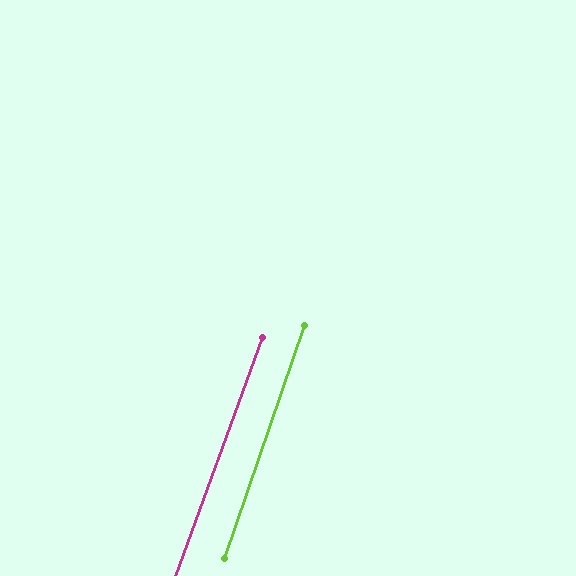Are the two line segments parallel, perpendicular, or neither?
Parallel — their directions differ by only 0.7°.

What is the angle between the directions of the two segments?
Approximately 1 degree.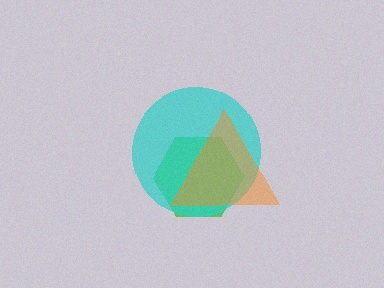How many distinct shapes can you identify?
There are 3 distinct shapes: a green hexagon, a cyan circle, an orange triangle.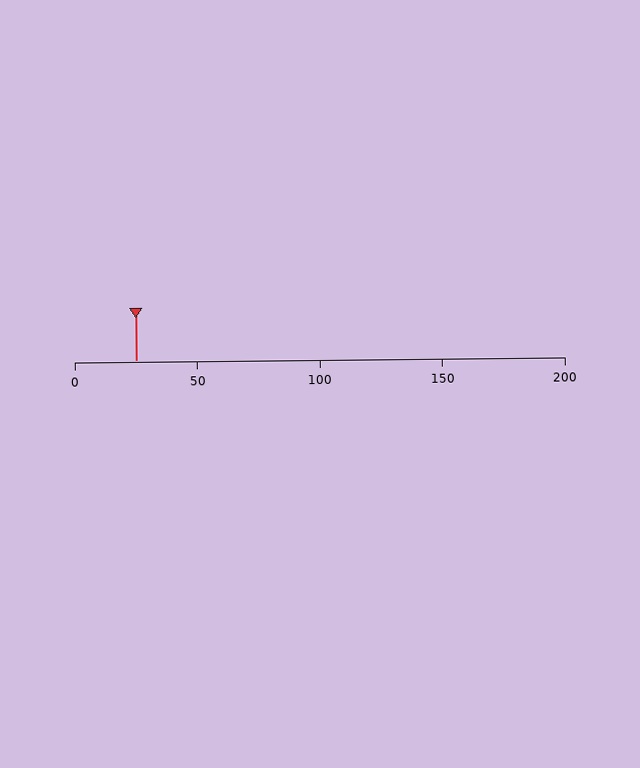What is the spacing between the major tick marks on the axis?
The major ticks are spaced 50 apart.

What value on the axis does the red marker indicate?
The marker indicates approximately 25.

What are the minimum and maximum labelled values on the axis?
The axis runs from 0 to 200.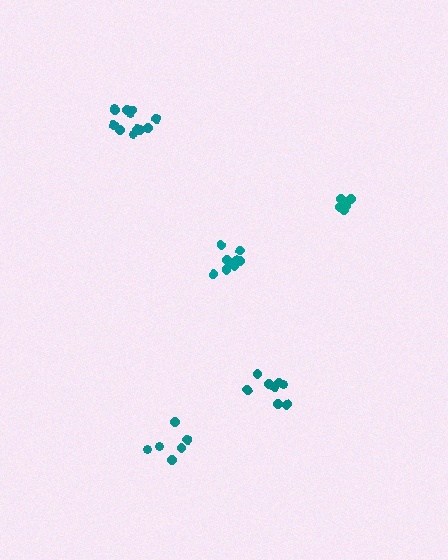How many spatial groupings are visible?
There are 5 spatial groupings.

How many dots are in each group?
Group 1: 12 dots, Group 2: 6 dots, Group 3: 6 dots, Group 4: 8 dots, Group 5: 9 dots (41 total).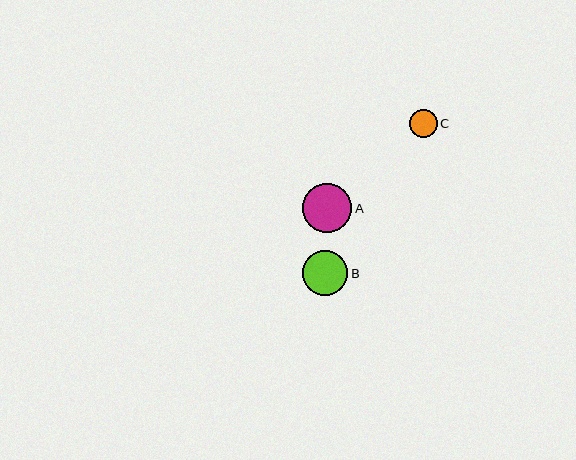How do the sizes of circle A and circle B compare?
Circle A and circle B are approximately the same size.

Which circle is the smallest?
Circle C is the smallest with a size of approximately 28 pixels.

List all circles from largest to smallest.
From largest to smallest: A, B, C.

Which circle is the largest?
Circle A is the largest with a size of approximately 49 pixels.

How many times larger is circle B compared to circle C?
Circle B is approximately 1.6 times the size of circle C.